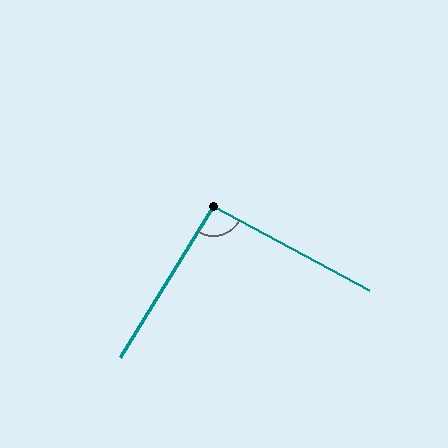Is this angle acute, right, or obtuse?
It is approximately a right angle.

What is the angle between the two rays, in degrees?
Approximately 93 degrees.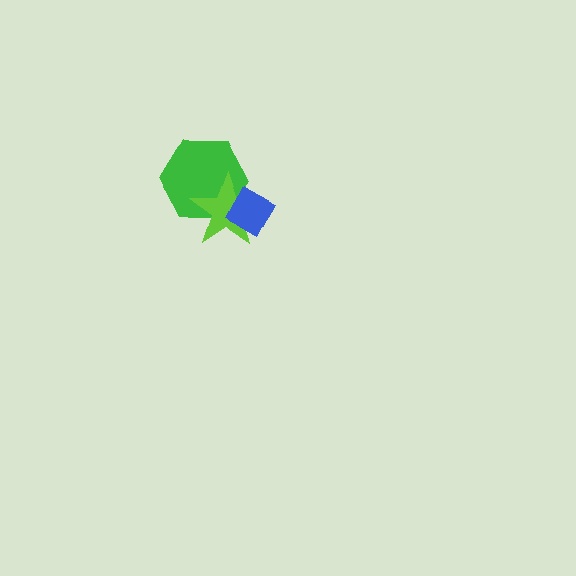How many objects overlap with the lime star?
2 objects overlap with the lime star.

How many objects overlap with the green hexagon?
2 objects overlap with the green hexagon.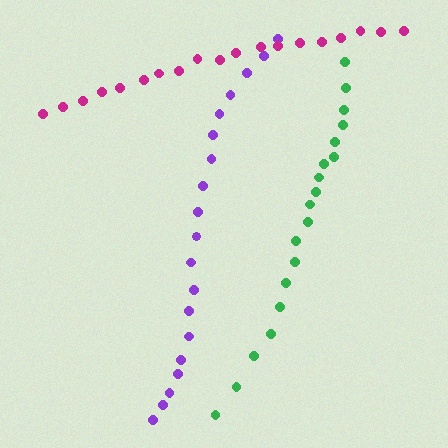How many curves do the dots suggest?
There are 3 distinct paths.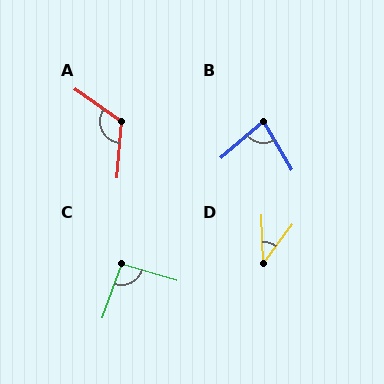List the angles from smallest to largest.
D (39°), B (79°), C (93°), A (120°).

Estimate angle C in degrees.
Approximately 93 degrees.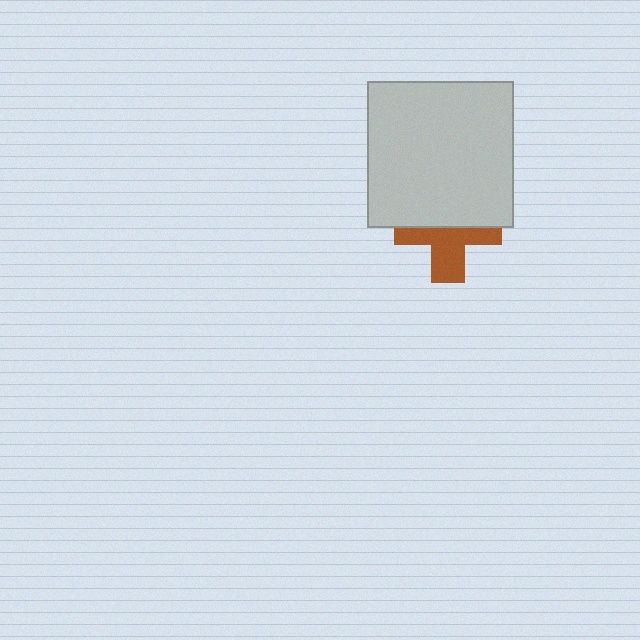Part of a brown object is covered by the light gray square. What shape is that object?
It is a cross.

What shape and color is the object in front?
The object in front is a light gray square.